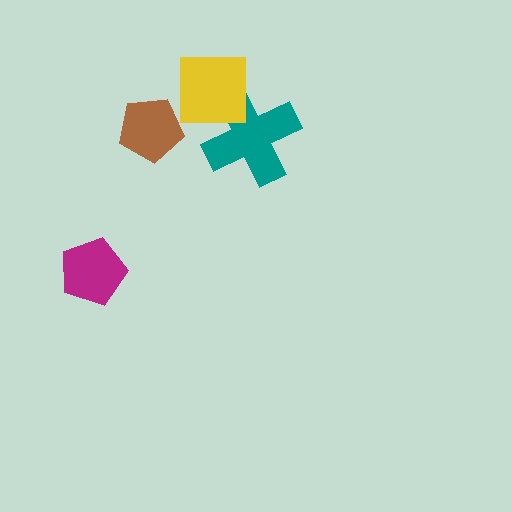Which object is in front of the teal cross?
The yellow square is in front of the teal cross.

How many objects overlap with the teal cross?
1 object overlaps with the teal cross.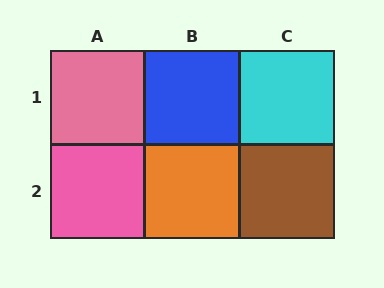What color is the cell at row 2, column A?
Pink.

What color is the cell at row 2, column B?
Orange.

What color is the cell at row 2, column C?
Brown.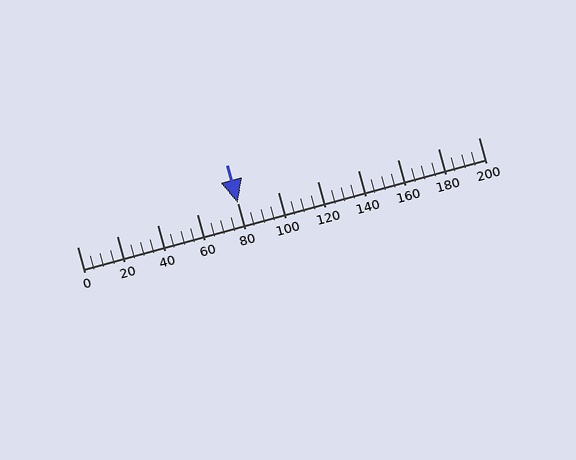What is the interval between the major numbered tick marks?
The major tick marks are spaced 20 units apart.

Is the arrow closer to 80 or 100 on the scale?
The arrow is closer to 80.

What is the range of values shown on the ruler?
The ruler shows values from 0 to 200.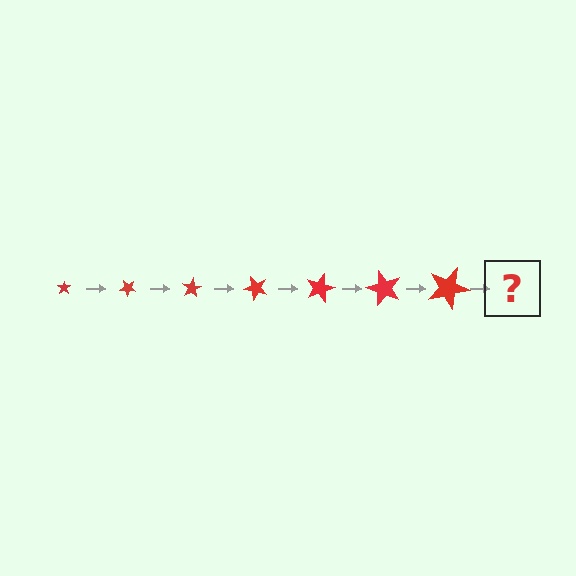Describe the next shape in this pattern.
It should be a star, larger than the previous one and rotated 280 degrees from the start.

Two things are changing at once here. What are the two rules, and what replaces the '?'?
The two rules are that the star grows larger each step and it rotates 40 degrees each step. The '?' should be a star, larger than the previous one and rotated 280 degrees from the start.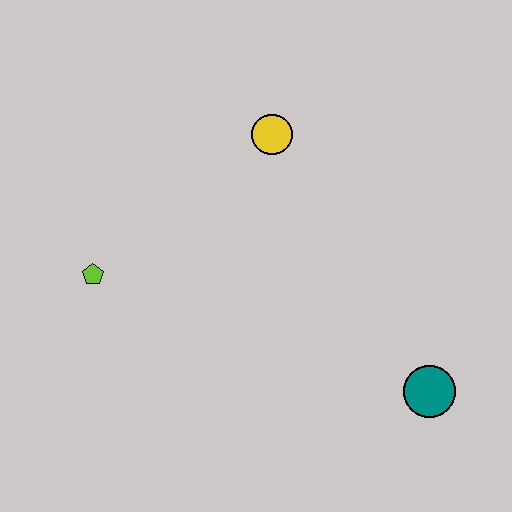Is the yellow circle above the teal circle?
Yes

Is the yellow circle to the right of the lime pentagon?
Yes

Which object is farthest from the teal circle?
The lime pentagon is farthest from the teal circle.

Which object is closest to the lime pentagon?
The yellow circle is closest to the lime pentagon.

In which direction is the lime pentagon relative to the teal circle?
The lime pentagon is to the left of the teal circle.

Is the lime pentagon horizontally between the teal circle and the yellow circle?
No